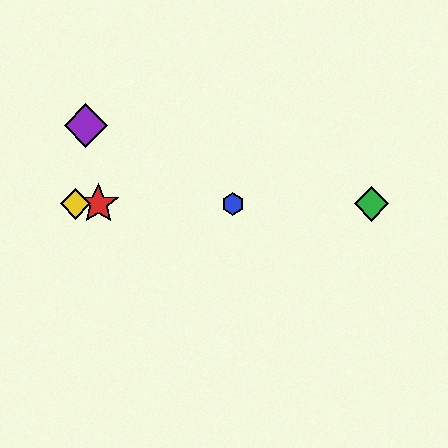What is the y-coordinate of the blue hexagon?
The blue hexagon is at y≈204.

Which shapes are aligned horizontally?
The red star, the blue hexagon, the green diamond, the yellow diamond are aligned horizontally.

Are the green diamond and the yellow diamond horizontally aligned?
Yes, both are at y≈204.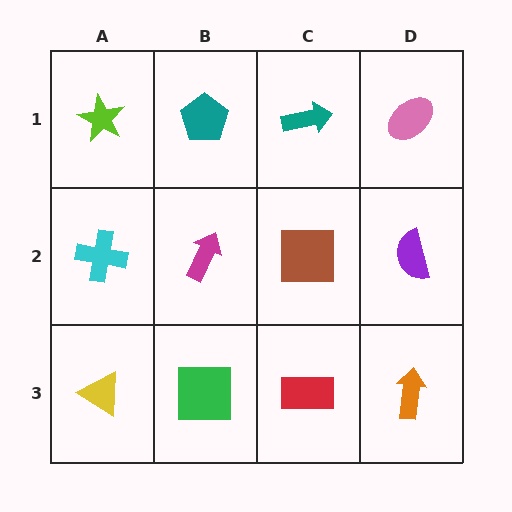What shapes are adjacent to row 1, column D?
A purple semicircle (row 2, column D), a teal arrow (row 1, column C).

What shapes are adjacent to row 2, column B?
A teal pentagon (row 1, column B), a green square (row 3, column B), a cyan cross (row 2, column A), a brown square (row 2, column C).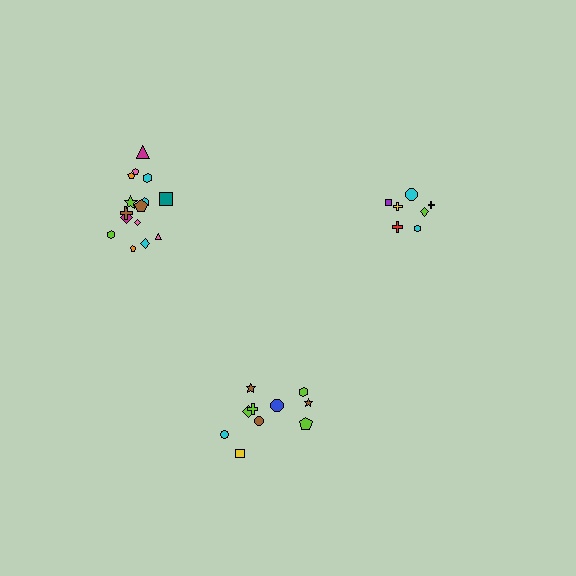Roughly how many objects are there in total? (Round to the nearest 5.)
Roughly 30 objects in total.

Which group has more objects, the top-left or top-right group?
The top-left group.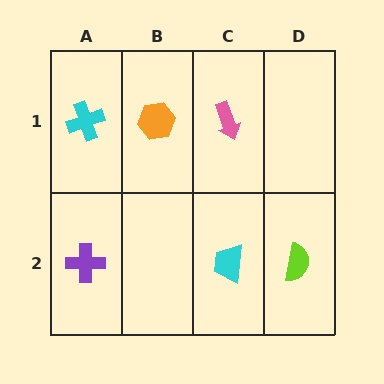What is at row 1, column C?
A pink arrow.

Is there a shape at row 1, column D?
No, that cell is empty.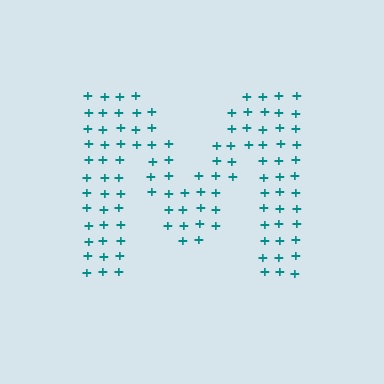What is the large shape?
The large shape is the letter M.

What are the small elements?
The small elements are plus signs.